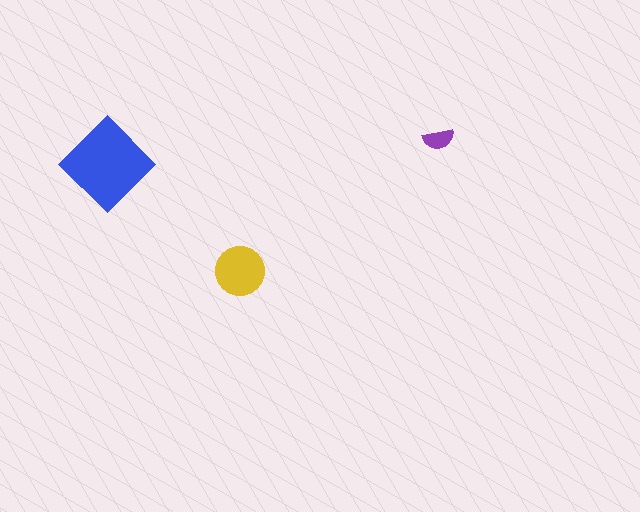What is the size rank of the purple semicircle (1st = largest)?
3rd.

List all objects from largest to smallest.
The blue diamond, the yellow circle, the purple semicircle.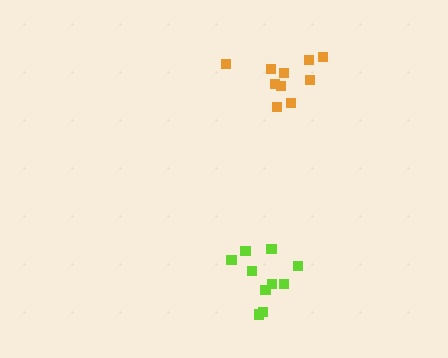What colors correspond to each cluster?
The clusters are colored: lime, orange.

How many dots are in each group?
Group 1: 10 dots, Group 2: 10 dots (20 total).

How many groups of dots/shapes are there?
There are 2 groups.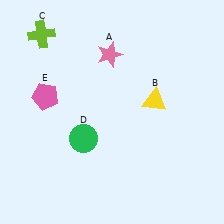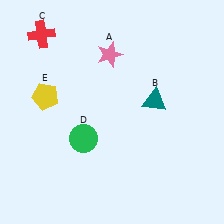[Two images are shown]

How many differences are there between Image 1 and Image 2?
There are 3 differences between the two images.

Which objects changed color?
B changed from yellow to teal. C changed from lime to red. E changed from pink to yellow.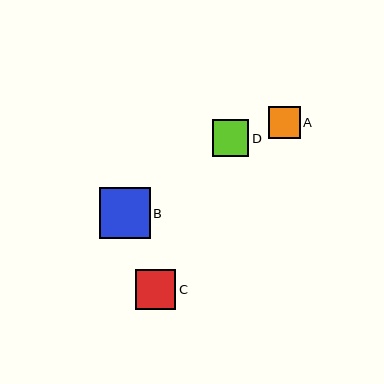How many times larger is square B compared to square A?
Square B is approximately 1.6 times the size of square A.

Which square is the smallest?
Square A is the smallest with a size of approximately 32 pixels.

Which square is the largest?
Square B is the largest with a size of approximately 51 pixels.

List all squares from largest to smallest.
From largest to smallest: B, C, D, A.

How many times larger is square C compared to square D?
Square C is approximately 1.1 times the size of square D.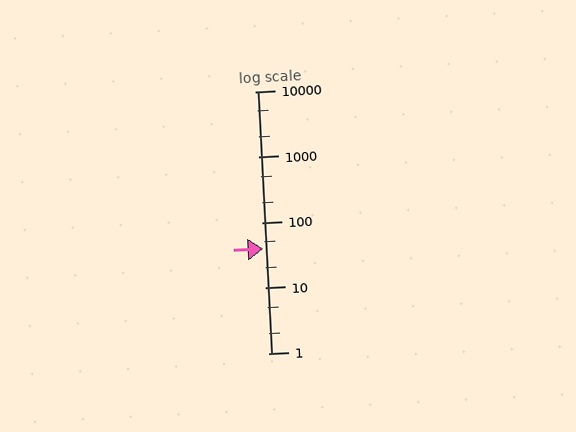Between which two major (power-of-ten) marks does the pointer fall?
The pointer is between 10 and 100.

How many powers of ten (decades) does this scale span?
The scale spans 4 decades, from 1 to 10000.